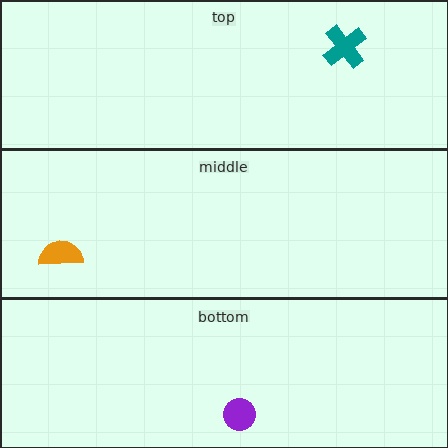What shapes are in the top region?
The teal cross.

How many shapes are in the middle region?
1.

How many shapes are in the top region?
1.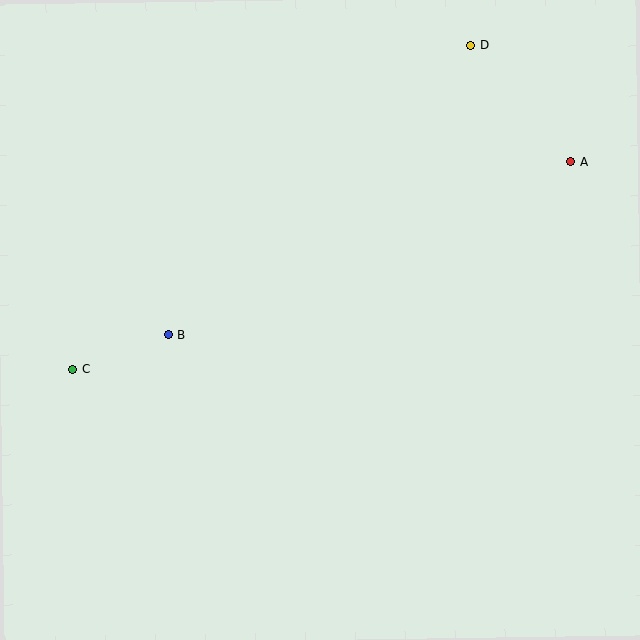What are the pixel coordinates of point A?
Point A is at (571, 162).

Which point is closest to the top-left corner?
Point B is closest to the top-left corner.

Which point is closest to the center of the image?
Point B at (168, 335) is closest to the center.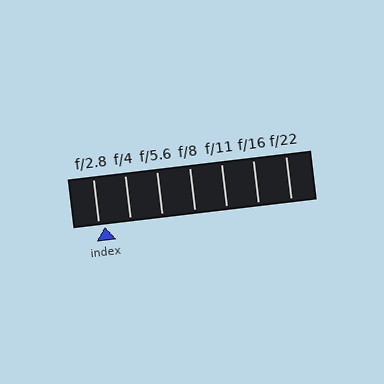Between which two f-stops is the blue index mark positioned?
The index mark is between f/2.8 and f/4.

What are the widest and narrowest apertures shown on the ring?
The widest aperture shown is f/2.8 and the narrowest is f/22.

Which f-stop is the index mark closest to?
The index mark is closest to f/2.8.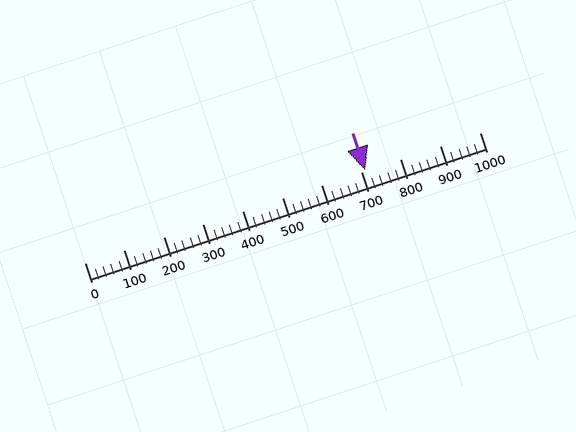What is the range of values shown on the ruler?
The ruler shows values from 0 to 1000.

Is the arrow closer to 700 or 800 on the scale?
The arrow is closer to 700.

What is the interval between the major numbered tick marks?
The major tick marks are spaced 100 units apart.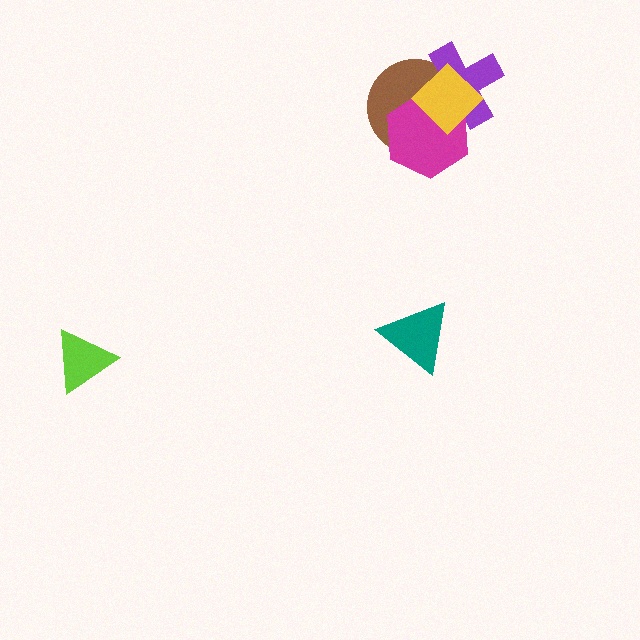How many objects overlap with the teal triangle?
0 objects overlap with the teal triangle.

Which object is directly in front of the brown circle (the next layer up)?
The purple cross is directly in front of the brown circle.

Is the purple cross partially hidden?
Yes, it is partially covered by another shape.